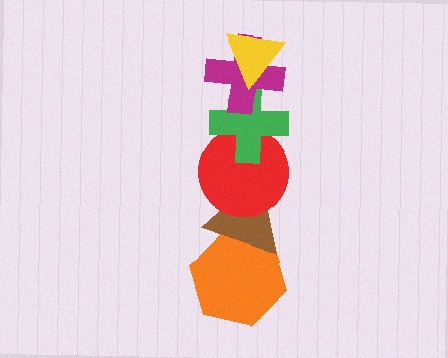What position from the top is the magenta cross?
The magenta cross is 2nd from the top.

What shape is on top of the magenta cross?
The yellow triangle is on top of the magenta cross.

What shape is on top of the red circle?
The green cross is on top of the red circle.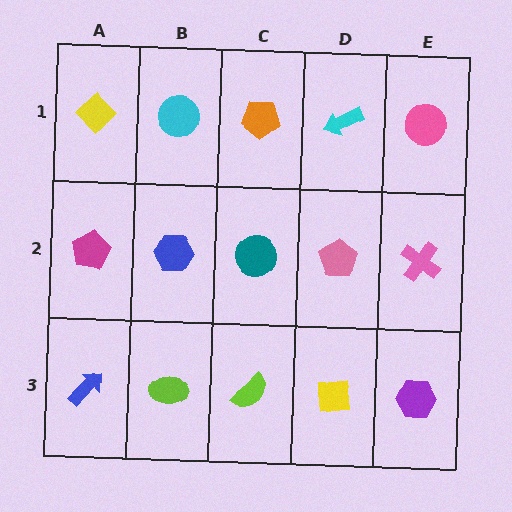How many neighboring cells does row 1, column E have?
2.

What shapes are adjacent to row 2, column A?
A yellow diamond (row 1, column A), a blue arrow (row 3, column A), a blue hexagon (row 2, column B).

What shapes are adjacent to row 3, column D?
A pink pentagon (row 2, column D), a lime semicircle (row 3, column C), a purple hexagon (row 3, column E).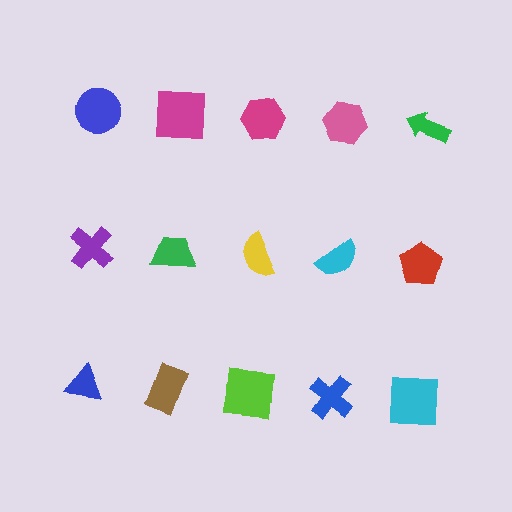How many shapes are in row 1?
5 shapes.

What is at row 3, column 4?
A blue cross.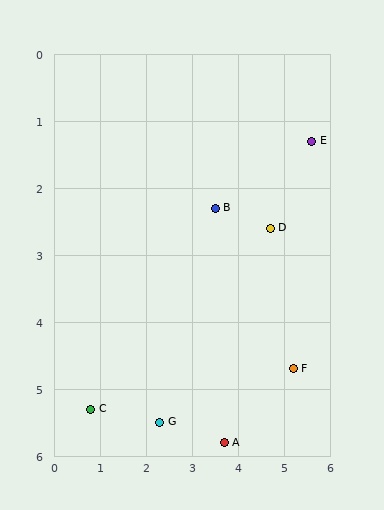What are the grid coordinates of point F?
Point F is at approximately (5.2, 4.7).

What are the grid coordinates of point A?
Point A is at approximately (3.7, 5.8).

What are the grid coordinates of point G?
Point G is at approximately (2.3, 5.5).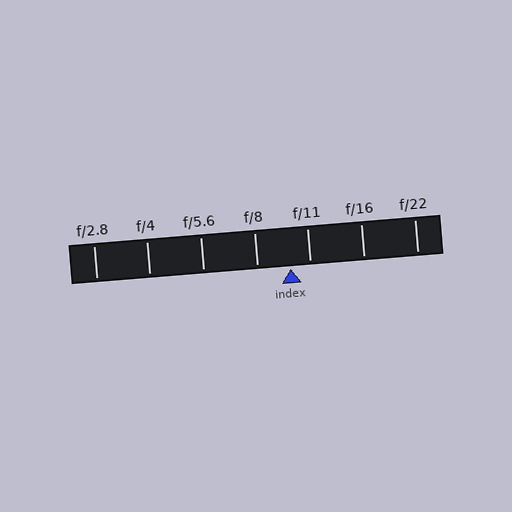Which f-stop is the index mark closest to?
The index mark is closest to f/11.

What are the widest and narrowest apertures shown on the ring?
The widest aperture shown is f/2.8 and the narrowest is f/22.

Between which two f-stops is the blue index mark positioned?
The index mark is between f/8 and f/11.